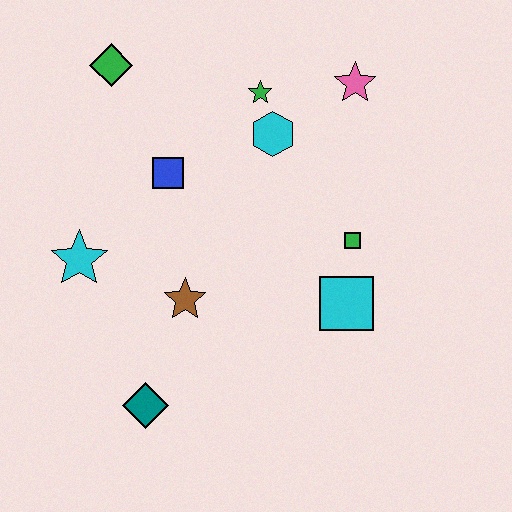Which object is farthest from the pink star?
The teal diamond is farthest from the pink star.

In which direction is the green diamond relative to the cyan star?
The green diamond is above the cyan star.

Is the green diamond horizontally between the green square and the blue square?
No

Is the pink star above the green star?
Yes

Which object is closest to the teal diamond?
The brown star is closest to the teal diamond.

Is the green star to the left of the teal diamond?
No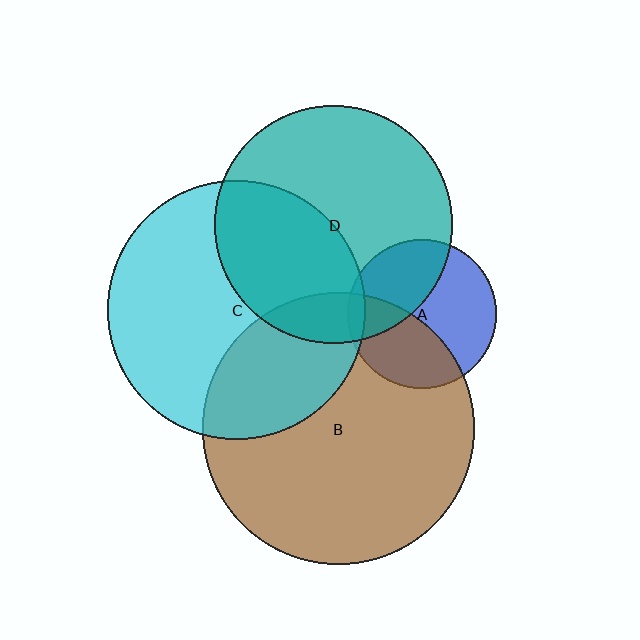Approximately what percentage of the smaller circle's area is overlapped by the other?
Approximately 40%.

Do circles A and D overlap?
Yes.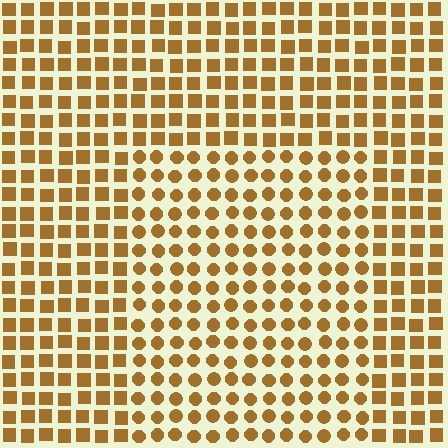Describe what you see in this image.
The image is filled with small brown elements arranged in a uniform grid. A rectangle-shaped region contains circles, while the surrounding area contains squares. The boundary is defined purely by the change in element shape.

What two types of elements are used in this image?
The image uses circles inside the rectangle region and squares outside it.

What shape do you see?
I see a rectangle.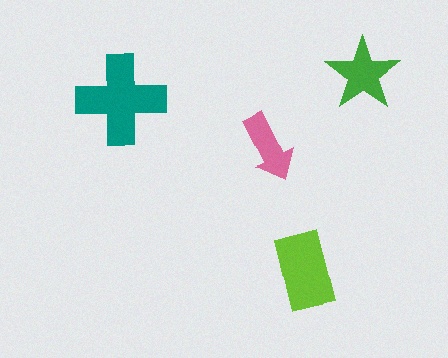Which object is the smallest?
The pink arrow.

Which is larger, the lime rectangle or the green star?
The lime rectangle.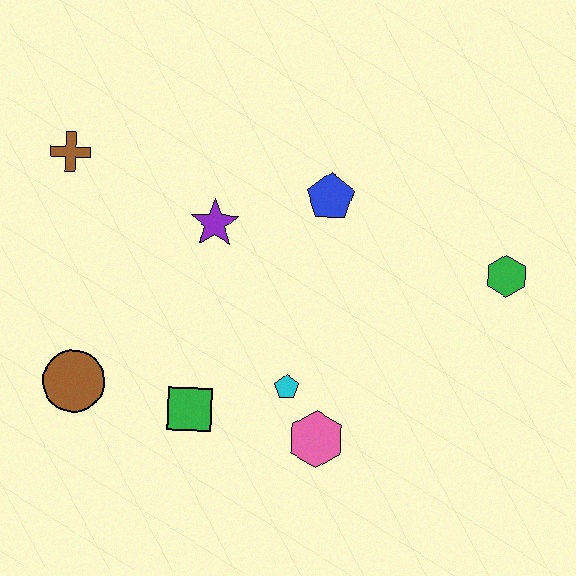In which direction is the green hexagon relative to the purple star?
The green hexagon is to the right of the purple star.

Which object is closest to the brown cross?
The purple star is closest to the brown cross.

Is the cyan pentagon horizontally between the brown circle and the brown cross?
No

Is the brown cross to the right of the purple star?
No